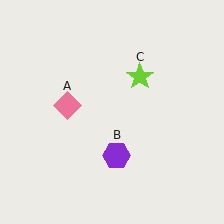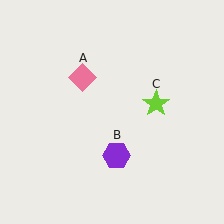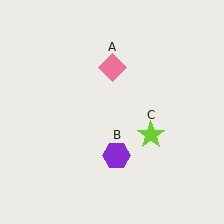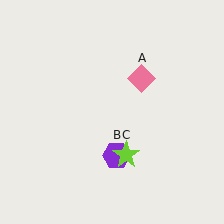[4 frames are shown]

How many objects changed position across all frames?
2 objects changed position: pink diamond (object A), lime star (object C).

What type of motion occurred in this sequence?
The pink diamond (object A), lime star (object C) rotated clockwise around the center of the scene.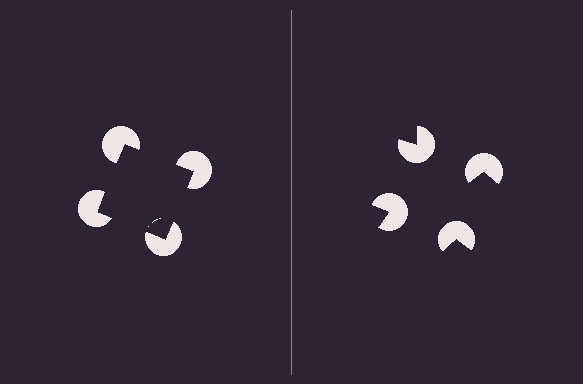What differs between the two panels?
The pac-man discs are positioned identically on both sides; only the wedge orientations differ. On the left they align to a square; on the right they are misaligned.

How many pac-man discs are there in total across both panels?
8 — 4 on each side.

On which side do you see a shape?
An illusory square appears on the left side. On the right side the wedge cuts are rotated, so no coherent shape forms.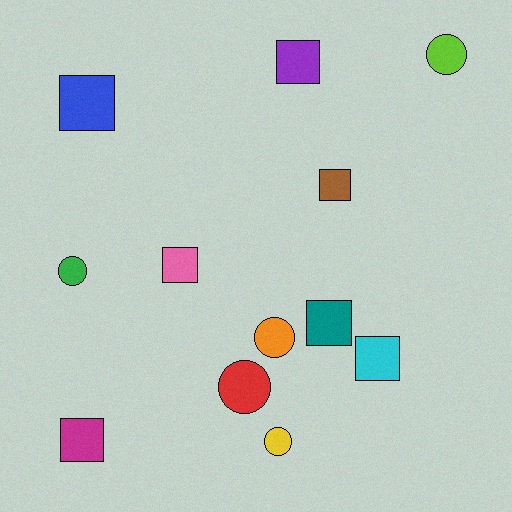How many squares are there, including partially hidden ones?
There are 7 squares.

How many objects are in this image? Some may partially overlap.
There are 12 objects.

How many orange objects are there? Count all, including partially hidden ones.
There is 1 orange object.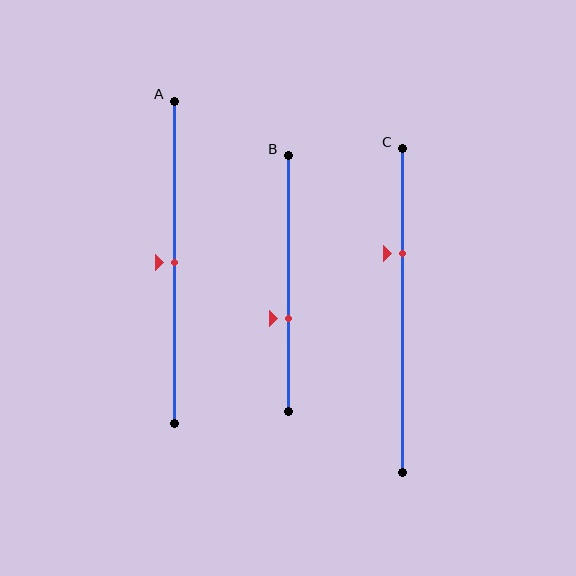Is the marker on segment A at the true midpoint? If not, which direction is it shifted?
Yes, the marker on segment A is at the true midpoint.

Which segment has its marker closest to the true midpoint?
Segment A has its marker closest to the true midpoint.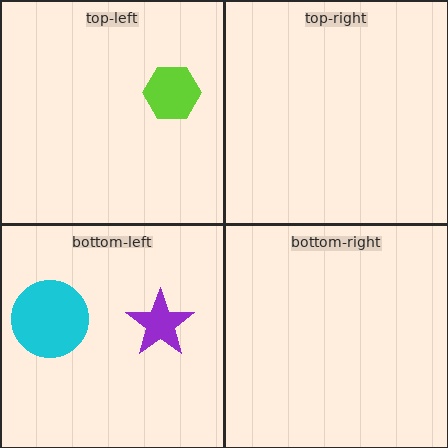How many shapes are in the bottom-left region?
2.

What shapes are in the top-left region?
The lime hexagon.